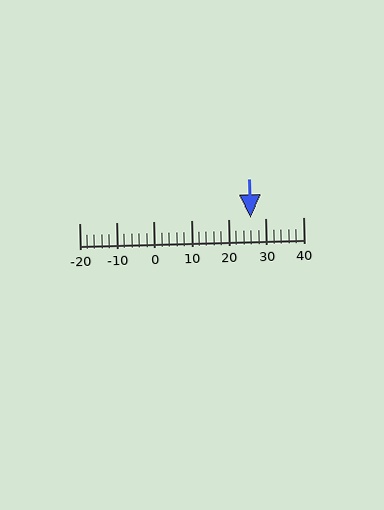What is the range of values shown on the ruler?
The ruler shows values from -20 to 40.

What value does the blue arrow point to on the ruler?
The blue arrow points to approximately 26.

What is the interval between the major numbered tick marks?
The major tick marks are spaced 10 units apart.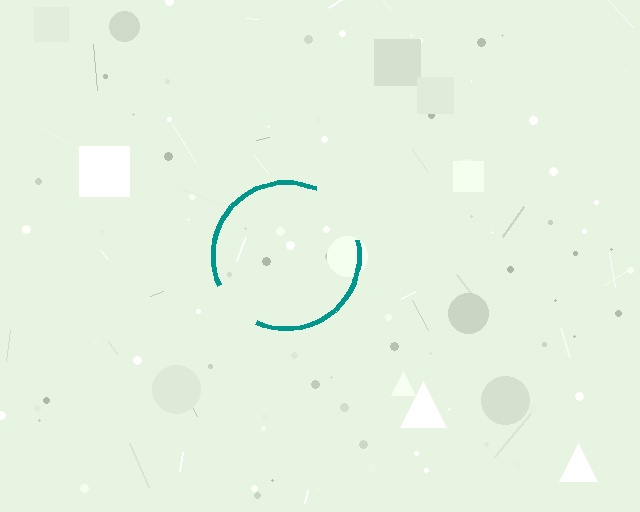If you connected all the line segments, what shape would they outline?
They would outline a circle.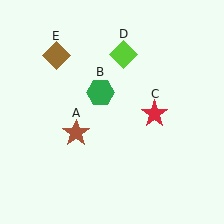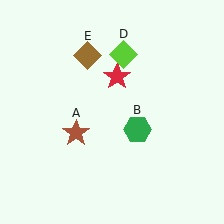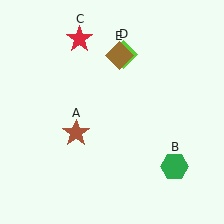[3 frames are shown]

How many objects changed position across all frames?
3 objects changed position: green hexagon (object B), red star (object C), brown diamond (object E).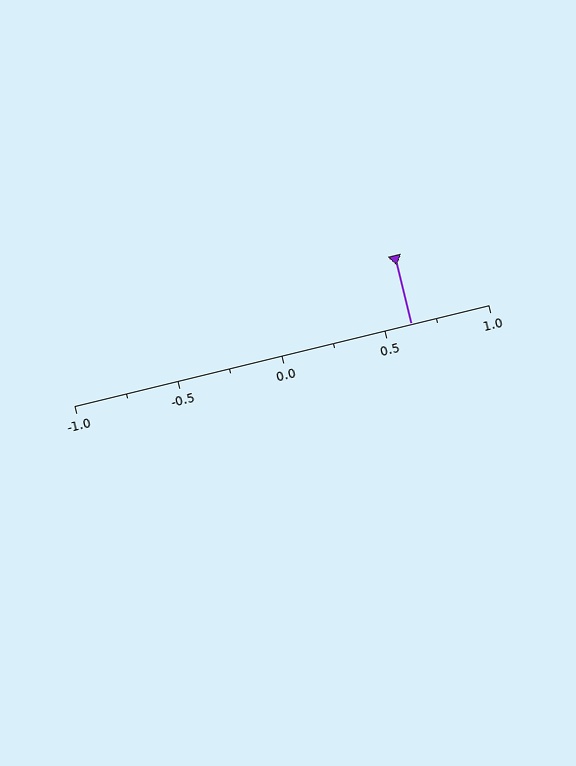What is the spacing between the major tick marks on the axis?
The major ticks are spaced 0.5 apart.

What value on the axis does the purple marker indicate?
The marker indicates approximately 0.62.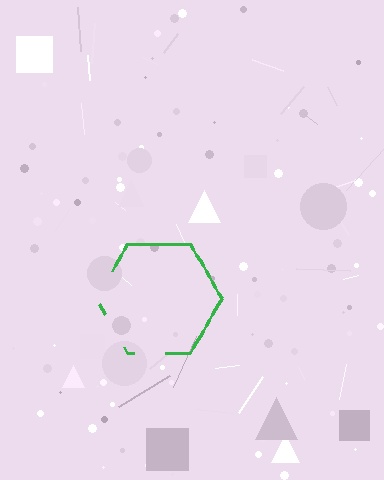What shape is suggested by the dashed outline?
The dashed outline suggests a hexagon.